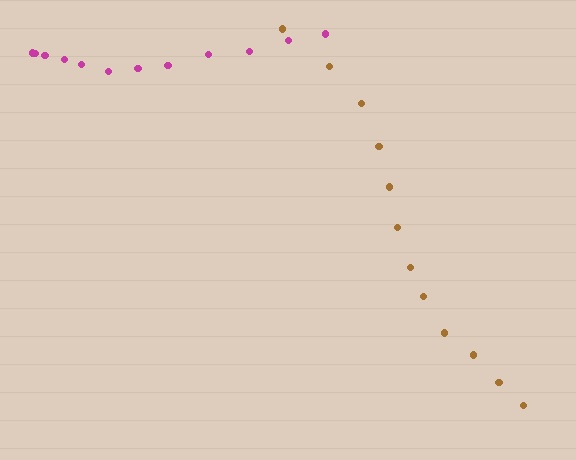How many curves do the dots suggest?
There are 2 distinct paths.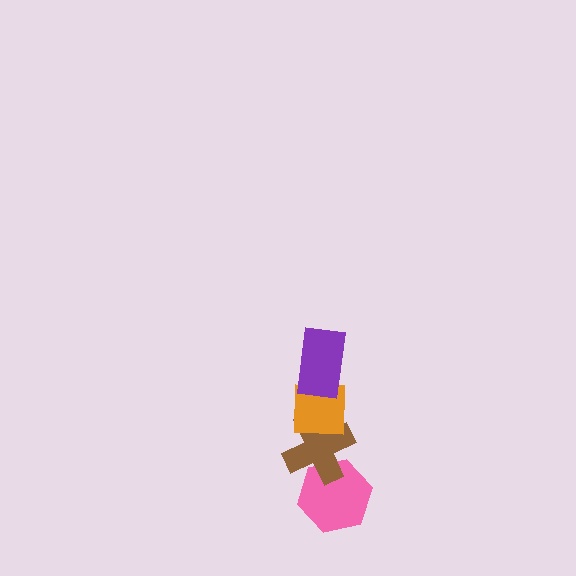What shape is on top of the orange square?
The purple rectangle is on top of the orange square.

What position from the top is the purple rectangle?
The purple rectangle is 1st from the top.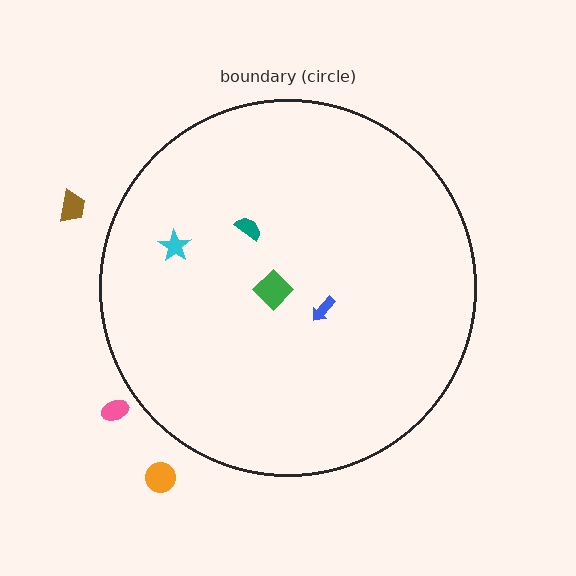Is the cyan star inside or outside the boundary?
Inside.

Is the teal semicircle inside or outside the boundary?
Inside.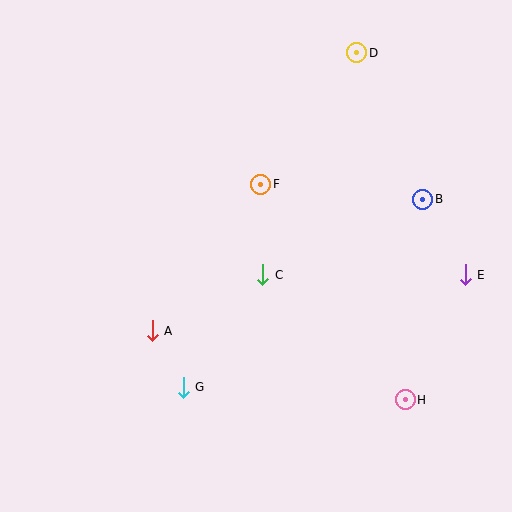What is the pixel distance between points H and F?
The distance between H and F is 259 pixels.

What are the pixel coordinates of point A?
Point A is at (152, 331).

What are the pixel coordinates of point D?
Point D is at (357, 53).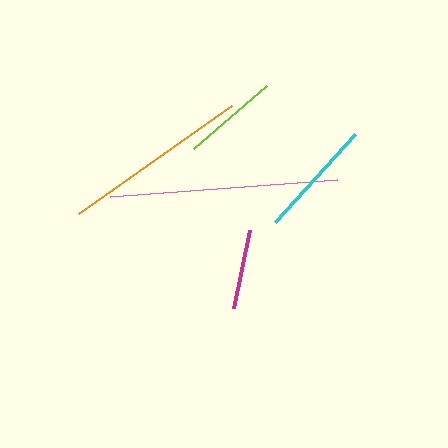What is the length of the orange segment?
The orange segment is approximately 187 pixels long.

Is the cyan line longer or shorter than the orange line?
The orange line is longer than the cyan line.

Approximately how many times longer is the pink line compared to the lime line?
The pink line is approximately 2.4 times the length of the lime line.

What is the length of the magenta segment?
The magenta segment is approximately 80 pixels long.